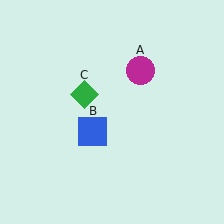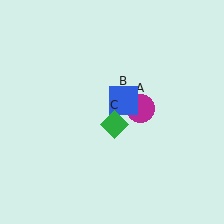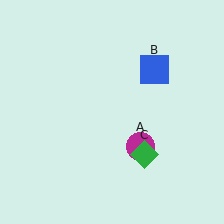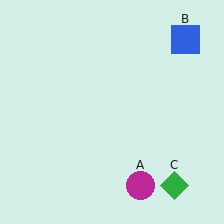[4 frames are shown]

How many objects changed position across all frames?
3 objects changed position: magenta circle (object A), blue square (object B), green diamond (object C).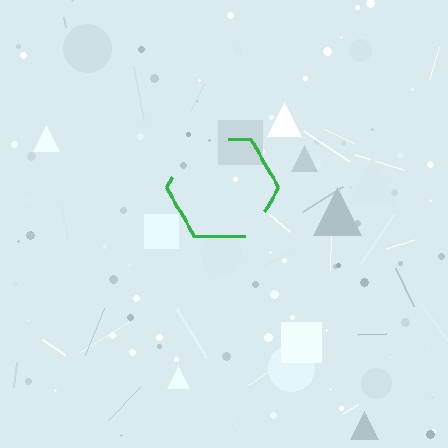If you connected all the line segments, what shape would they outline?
They would outline a hexagon.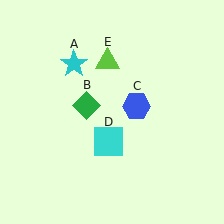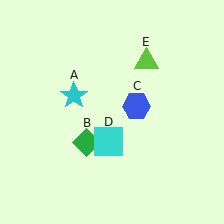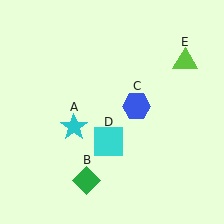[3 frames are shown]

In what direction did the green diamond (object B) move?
The green diamond (object B) moved down.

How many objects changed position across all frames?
3 objects changed position: cyan star (object A), green diamond (object B), lime triangle (object E).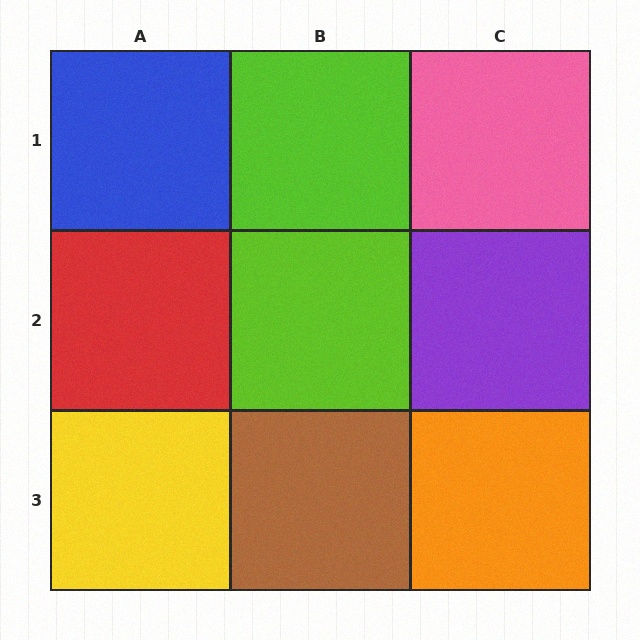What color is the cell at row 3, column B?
Brown.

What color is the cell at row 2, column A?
Red.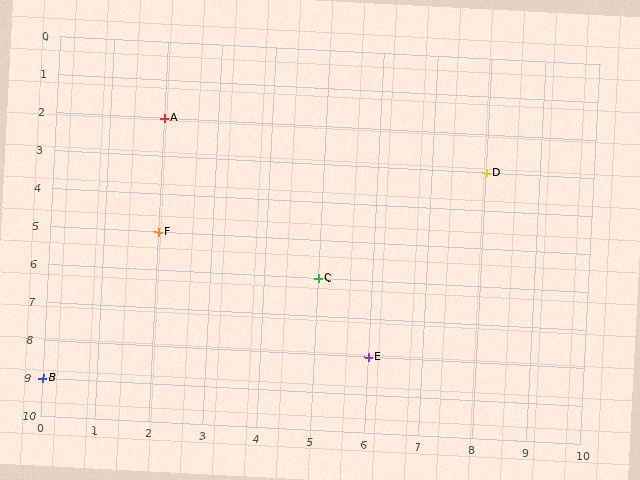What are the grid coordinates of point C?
Point C is at grid coordinates (5, 6).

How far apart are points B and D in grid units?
Points B and D are 8 columns and 6 rows apart (about 10.0 grid units diagonally).